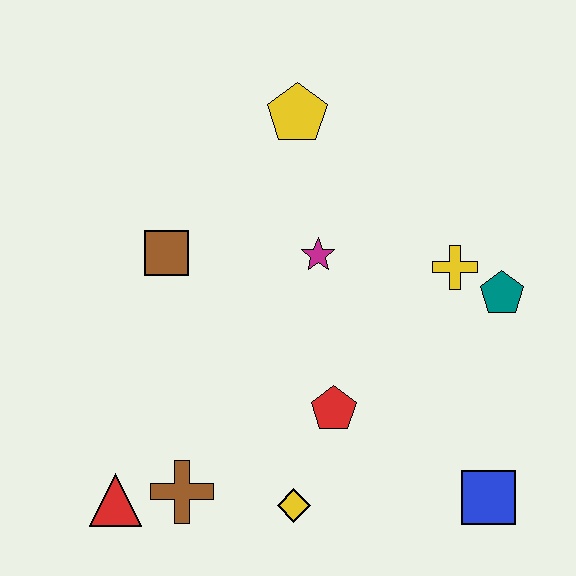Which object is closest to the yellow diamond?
The red pentagon is closest to the yellow diamond.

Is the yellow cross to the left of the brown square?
No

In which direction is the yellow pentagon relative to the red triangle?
The yellow pentagon is above the red triangle.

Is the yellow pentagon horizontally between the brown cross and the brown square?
No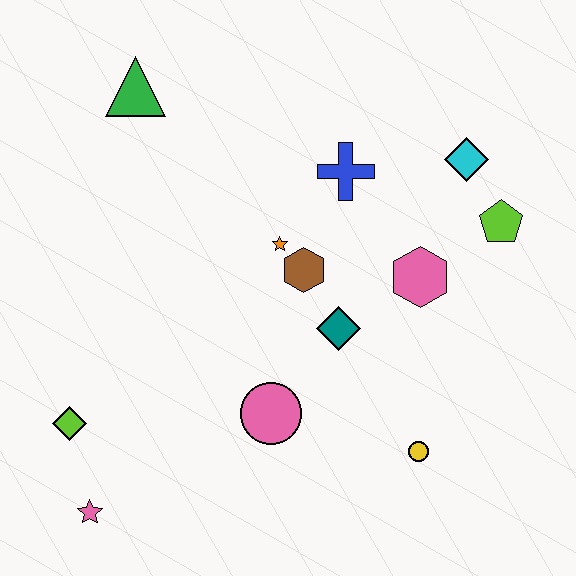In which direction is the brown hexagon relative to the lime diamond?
The brown hexagon is to the right of the lime diamond.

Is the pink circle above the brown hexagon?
No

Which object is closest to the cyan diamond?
The lime pentagon is closest to the cyan diamond.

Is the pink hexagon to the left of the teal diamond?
No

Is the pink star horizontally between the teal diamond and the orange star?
No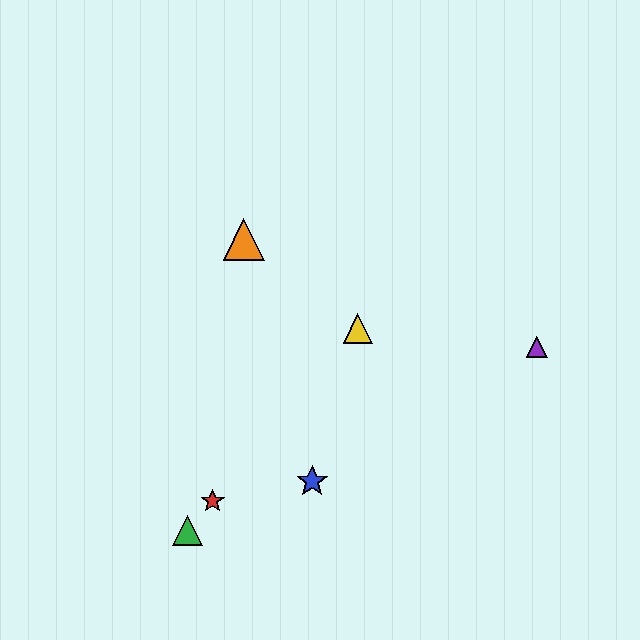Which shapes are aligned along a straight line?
The red star, the green triangle, the yellow triangle are aligned along a straight line.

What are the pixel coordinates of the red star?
The red star is at (213, 501).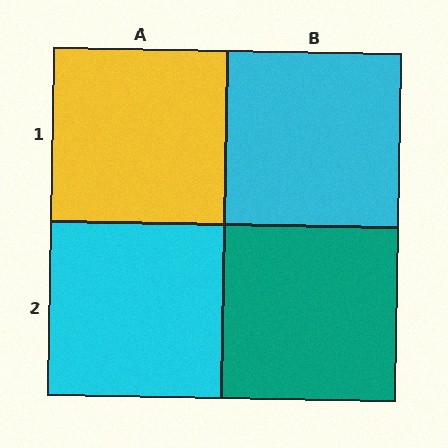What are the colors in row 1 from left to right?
Yellow, cyan.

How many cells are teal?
1 cell is teal.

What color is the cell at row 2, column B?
Teal.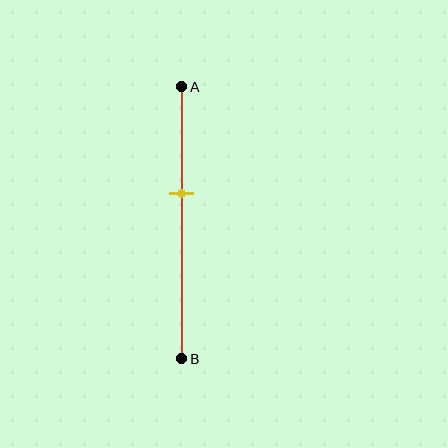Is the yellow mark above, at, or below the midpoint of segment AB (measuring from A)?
The yellow mark is above the midpoint of segment AB.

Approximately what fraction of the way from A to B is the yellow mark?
The yellow mark is approximately 40% of the way from A to B.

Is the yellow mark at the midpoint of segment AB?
No, the mark is at about 40% from A, not at the 50% midpoint.